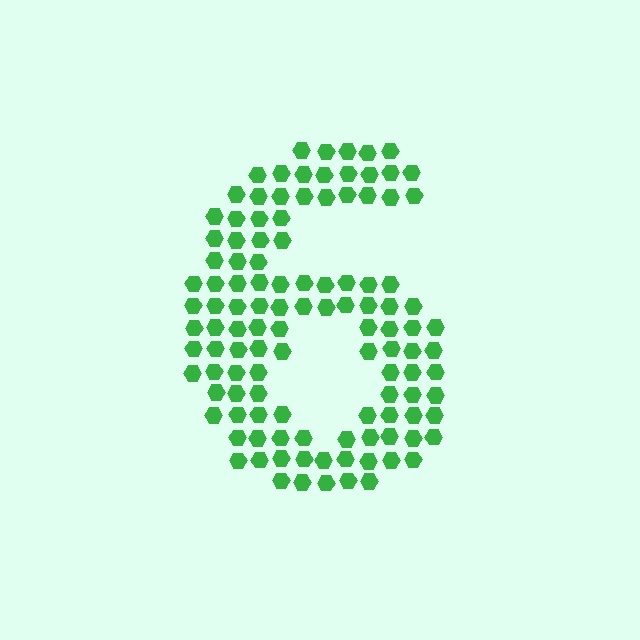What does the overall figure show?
The overall figure shows the digit 6.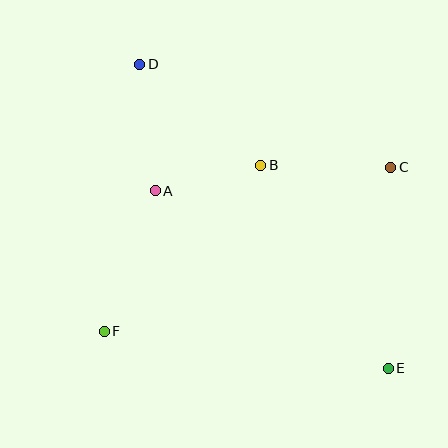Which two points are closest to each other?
Points A and B are closest to each other.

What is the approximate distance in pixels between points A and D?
The distance between A and D is approximately 127 pixels.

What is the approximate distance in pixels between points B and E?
The distance between B and E is approximately 240 pixels.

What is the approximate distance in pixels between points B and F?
The distance between B and F is approximately 228 pixels.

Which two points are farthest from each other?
Points D and E are farthest from each other.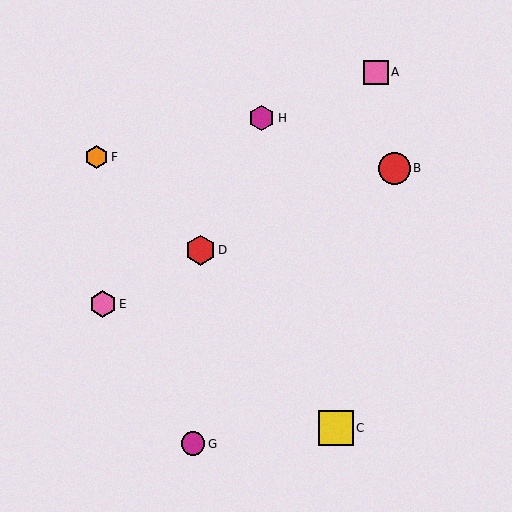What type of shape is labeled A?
Shape A is a pink square.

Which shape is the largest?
The yellow square (labeled C) is the largest.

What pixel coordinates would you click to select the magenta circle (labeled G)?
Click at (193, 444) to select the magenta circle G.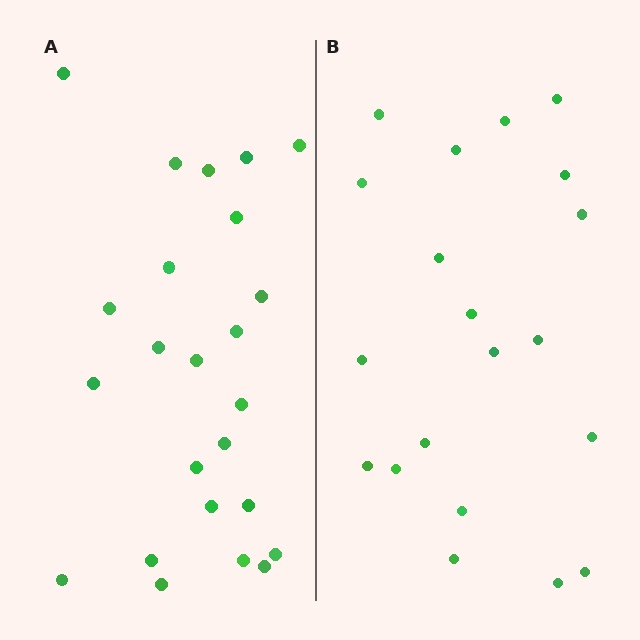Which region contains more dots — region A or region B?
Region A (the left region) has more dots.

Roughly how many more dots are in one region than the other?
Region A has about 4 more dots than region B.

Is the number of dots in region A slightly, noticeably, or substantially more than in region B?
Region A has only slightly more — the two regions are fairly close. The ratio is roughly 1.2 to 1.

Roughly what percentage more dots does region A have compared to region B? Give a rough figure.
About 20% more.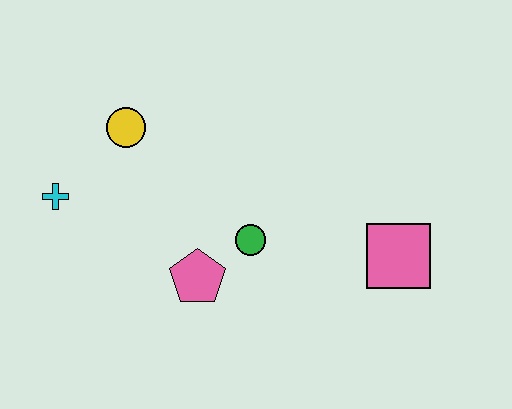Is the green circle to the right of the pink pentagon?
Yes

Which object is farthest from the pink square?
The cyan cross is farthest from the pink square.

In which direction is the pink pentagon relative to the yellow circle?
The pink pentagon is below the yellow circle.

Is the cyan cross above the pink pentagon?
Yes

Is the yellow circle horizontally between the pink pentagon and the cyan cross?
Yes